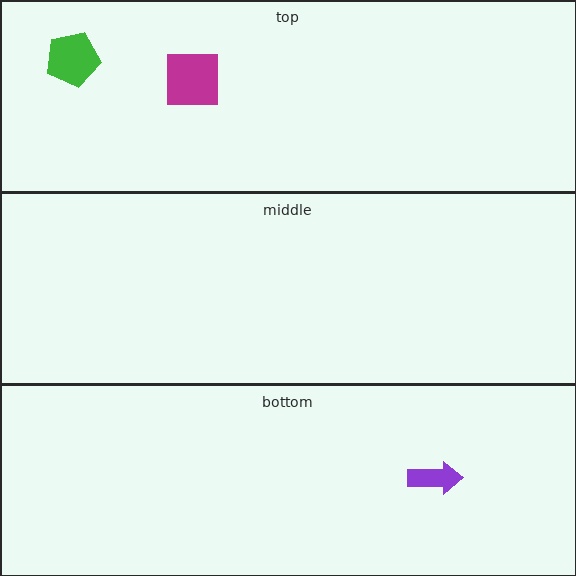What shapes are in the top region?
The magenta square, the green pentagon.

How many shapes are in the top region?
2.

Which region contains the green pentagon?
The top region.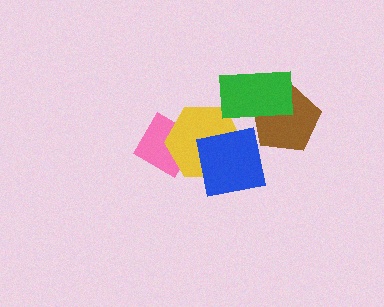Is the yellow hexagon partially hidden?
Yes, it is partially covered by another shape.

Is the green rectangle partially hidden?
No, no other shape covers it.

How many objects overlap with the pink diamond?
2 objects overlap with the pink diamond.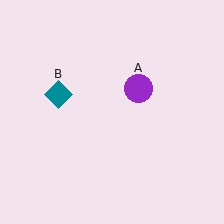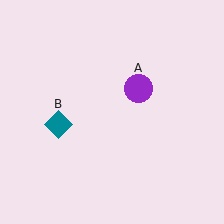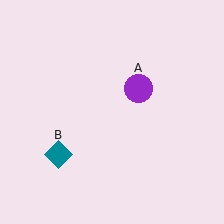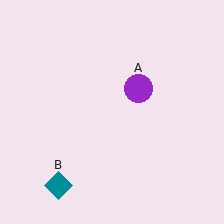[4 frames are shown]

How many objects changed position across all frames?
1 object changed position: teal diamond (object B).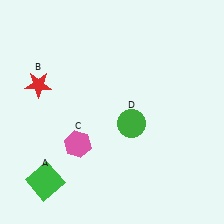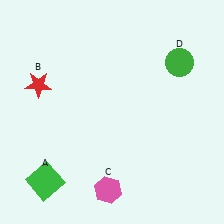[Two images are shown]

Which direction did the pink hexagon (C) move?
The pink hexagon (C) moved down.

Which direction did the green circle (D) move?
The green circle (D) moved up.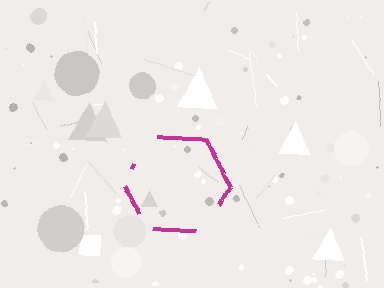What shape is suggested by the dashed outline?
The dashed outline suggests a hexagon.